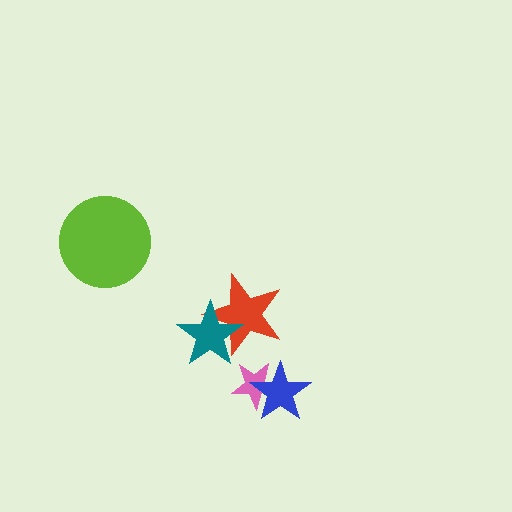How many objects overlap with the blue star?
1 object overlaps with the blue star.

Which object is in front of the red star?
The teal star is in front of the red star.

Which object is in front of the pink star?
The blue star is in front of the pink star.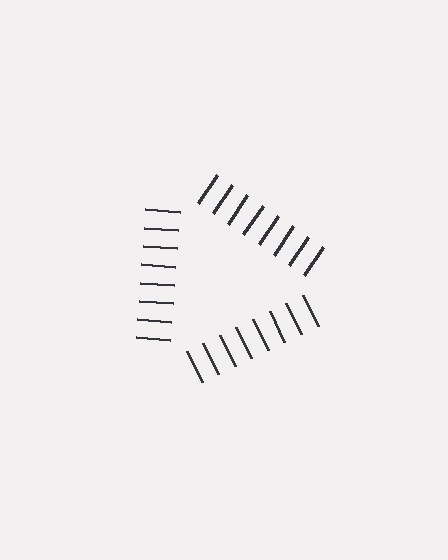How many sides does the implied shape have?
3 sides — the line-ends trace a triangle.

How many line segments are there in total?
24 — 8 along each of the 3 edges.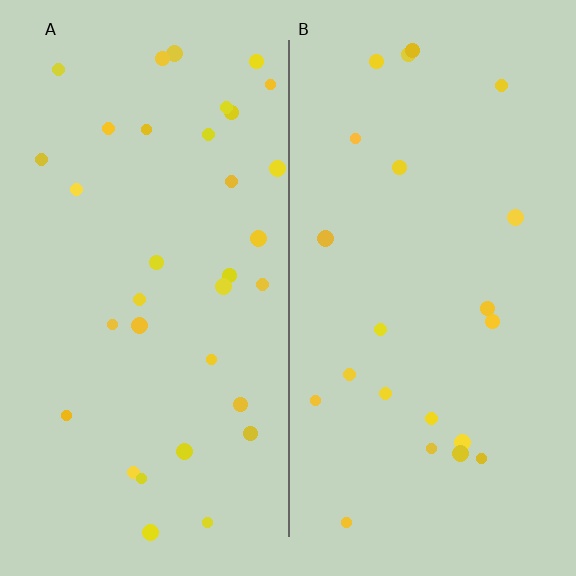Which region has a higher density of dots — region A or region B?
A (the left).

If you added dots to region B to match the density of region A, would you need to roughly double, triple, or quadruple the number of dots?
Approximately double.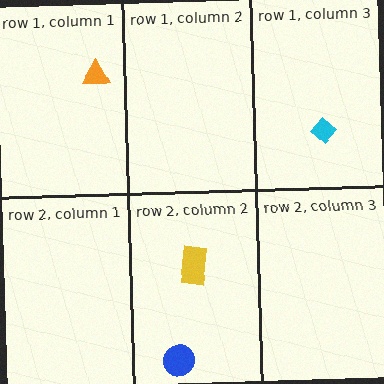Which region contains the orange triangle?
The row 1, column 1 region.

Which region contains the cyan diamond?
The row 1, column 3 region.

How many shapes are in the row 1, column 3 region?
1.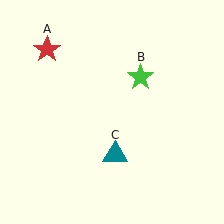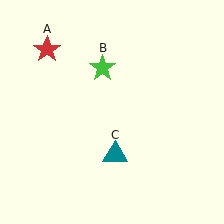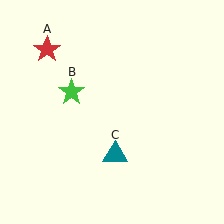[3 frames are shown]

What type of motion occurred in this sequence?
The green star (object B) rotated counterclockwise around the center of the scene.